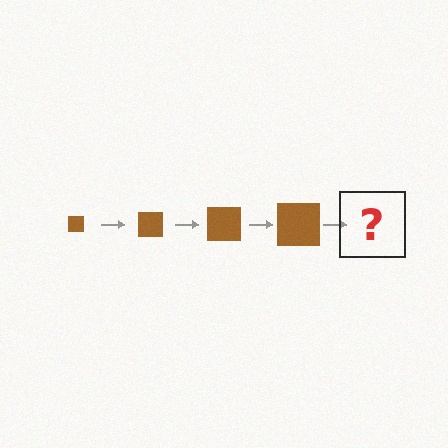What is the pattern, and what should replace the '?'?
The pattern is that the square gets progressively larger each step. The '?' should be a brown square, larger than the previous one.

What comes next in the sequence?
The next element should be a brown square, larger than the previous one.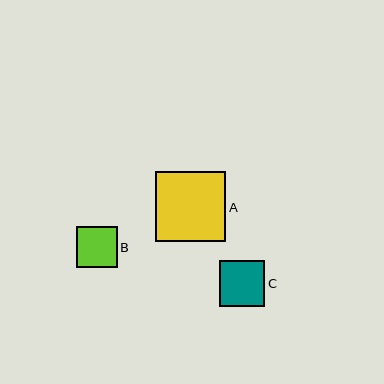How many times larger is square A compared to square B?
Square A is approximately 1.7 times the size of square B.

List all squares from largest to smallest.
From largest to smallest: A, C, B.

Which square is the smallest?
Square B is the smallest with a size of approximately 41 pixels.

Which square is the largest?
Square A is the largest with a size of approximately 70 pixels.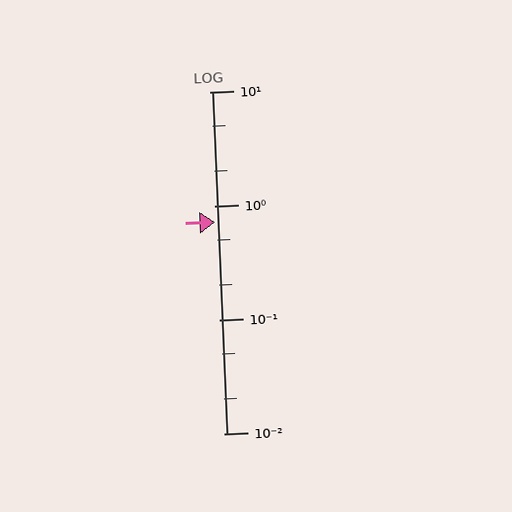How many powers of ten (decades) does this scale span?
The scale spans 3 decades, from 0.01 to 10.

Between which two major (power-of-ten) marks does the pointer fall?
The pointer is between 0.1 and 1.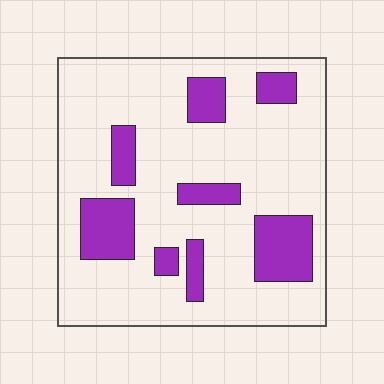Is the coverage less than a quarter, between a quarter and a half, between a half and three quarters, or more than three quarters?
Less than a quarter.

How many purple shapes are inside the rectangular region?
8.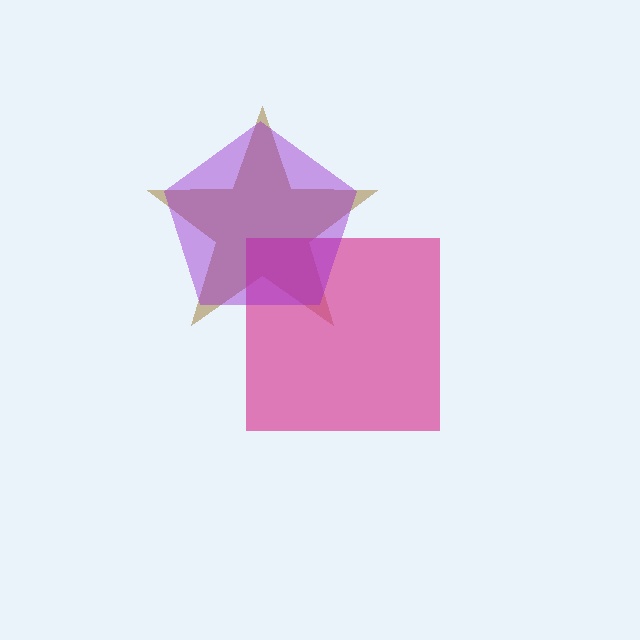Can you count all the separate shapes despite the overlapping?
Yes, there are 3 separate shapes.